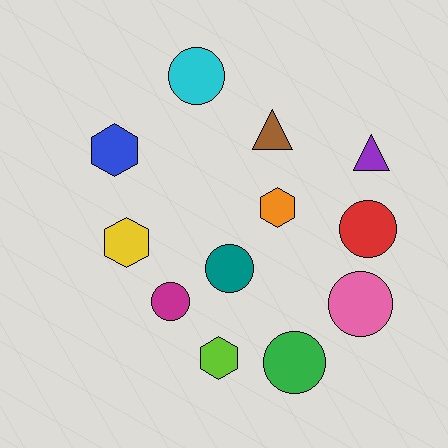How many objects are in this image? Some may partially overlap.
There are 12 objects.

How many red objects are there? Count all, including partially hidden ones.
There is 1 red object.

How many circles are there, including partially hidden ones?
There are 6 circles.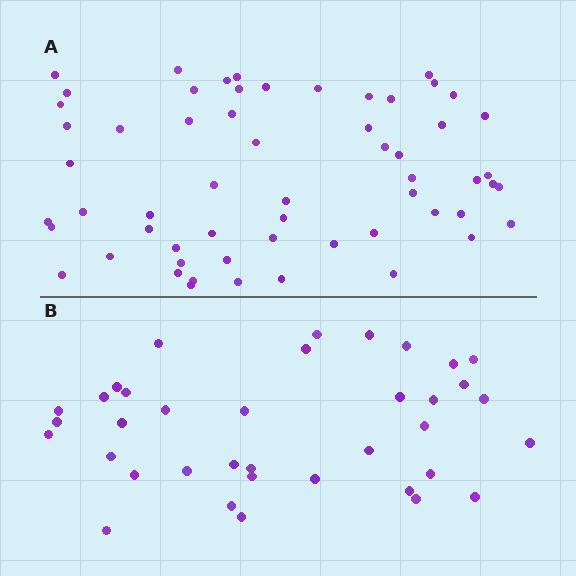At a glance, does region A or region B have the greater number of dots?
Region A (the top region) has more dots.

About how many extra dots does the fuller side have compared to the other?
Region A has approximately 20 more dots than region B.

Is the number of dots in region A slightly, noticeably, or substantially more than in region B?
Region A has substantially more. The ratio is roughly 1.6 to 1.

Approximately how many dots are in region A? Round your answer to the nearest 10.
About 60 dots. (The exact count is 59, which rounds to 60.)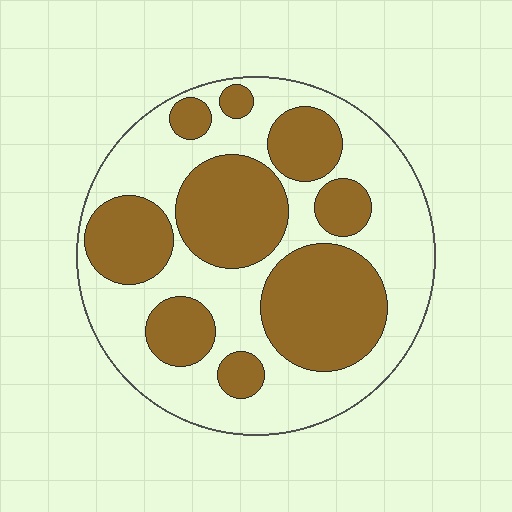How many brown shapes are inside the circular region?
9.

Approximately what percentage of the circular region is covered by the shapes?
Approximately 45%.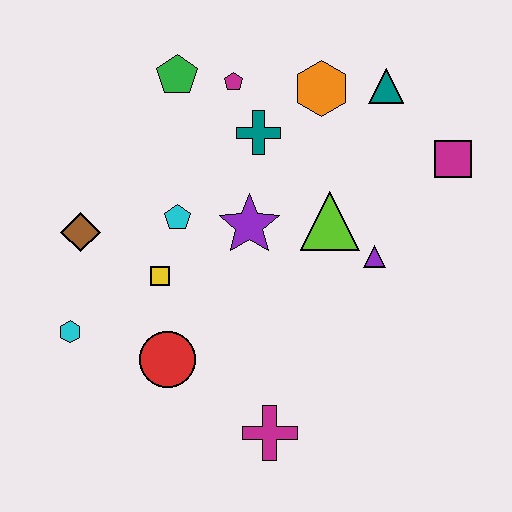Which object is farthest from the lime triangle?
The cyan hexagon is farthest from the lime triangle.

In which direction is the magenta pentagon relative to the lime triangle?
The magenta pentagon is above the lime triangle.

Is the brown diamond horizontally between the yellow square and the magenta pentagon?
No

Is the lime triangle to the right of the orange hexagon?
Yes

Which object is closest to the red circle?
The yellow square is closest to the red circle.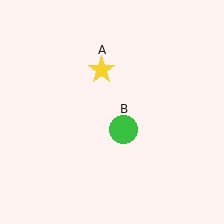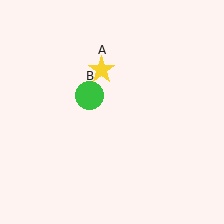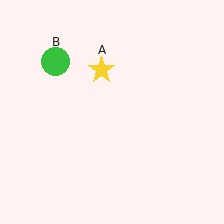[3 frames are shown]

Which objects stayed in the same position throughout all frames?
Yellow star (object A) remained stationary.